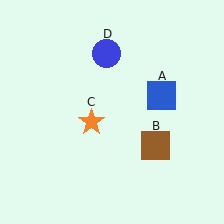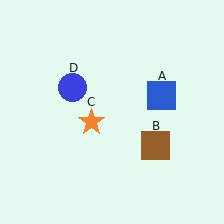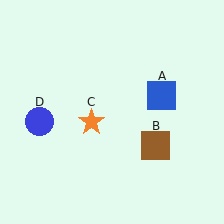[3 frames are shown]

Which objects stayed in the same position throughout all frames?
Blue square (object A) and brown square (object B) and orange star (object C) remained stationary.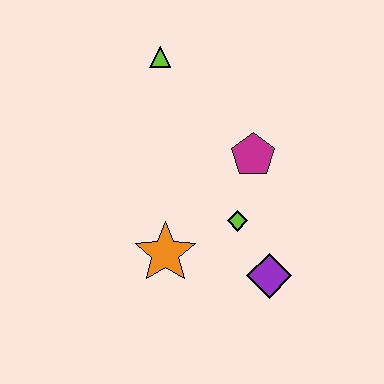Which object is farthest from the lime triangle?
The purple diamond is farthest from the lime triangle.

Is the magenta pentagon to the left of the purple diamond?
Yes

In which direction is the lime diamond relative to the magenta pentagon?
The lime diamond is below the magenta pentagon.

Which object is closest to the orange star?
The lime diamond is closest to the orange star.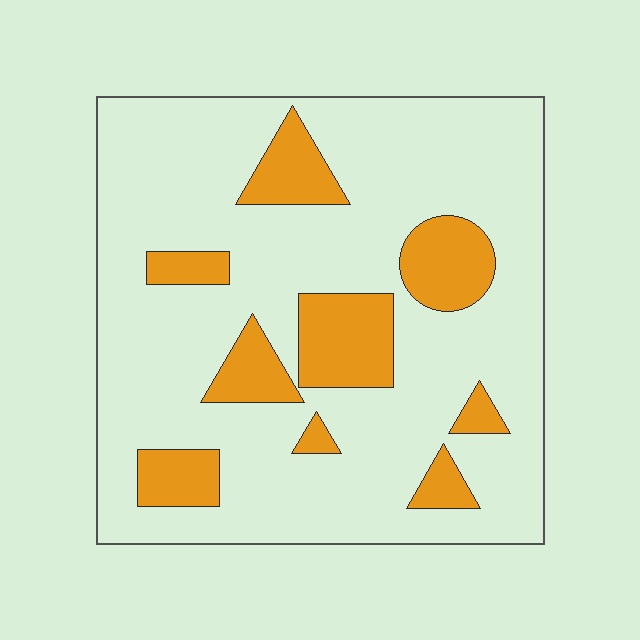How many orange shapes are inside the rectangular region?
9.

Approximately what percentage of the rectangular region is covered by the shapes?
Approximately 20%.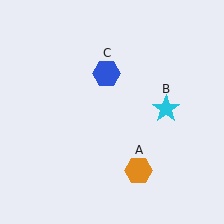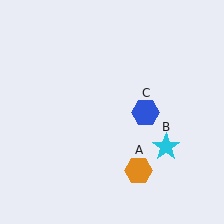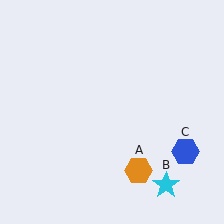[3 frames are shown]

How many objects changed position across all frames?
2 objects changed position: cyan star (object B), blue hexagon (object C).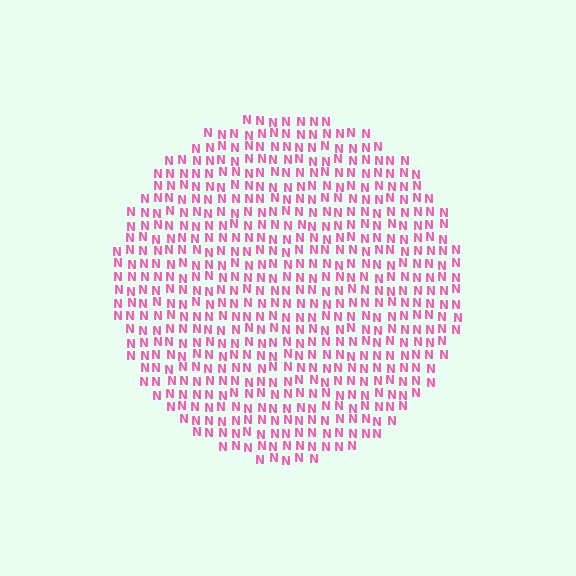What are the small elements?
The small elements are letter N's.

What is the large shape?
The large shape is a circle.